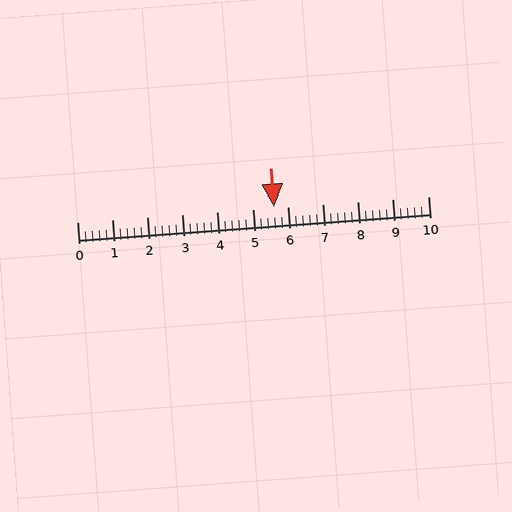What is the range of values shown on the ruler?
The ruler shows values from 0 to 10.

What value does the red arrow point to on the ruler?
The red arrow points to approximately 5.6.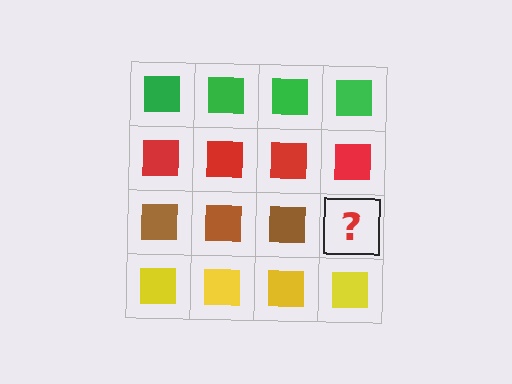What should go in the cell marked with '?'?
The missing cell should contain a brown square.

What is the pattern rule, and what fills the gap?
The rule is that each row has a consistent color. The gap should be filled with a brown square.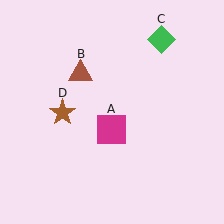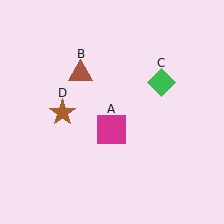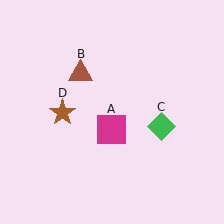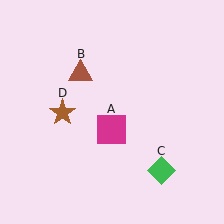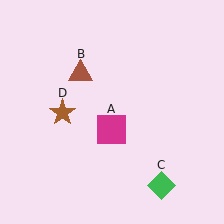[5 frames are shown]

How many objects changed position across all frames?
1 object changed position: green diamond (object C).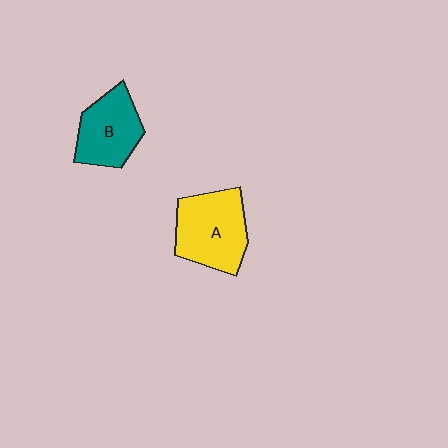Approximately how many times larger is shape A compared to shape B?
Approximately 1.2 times.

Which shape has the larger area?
Shape A (yellow).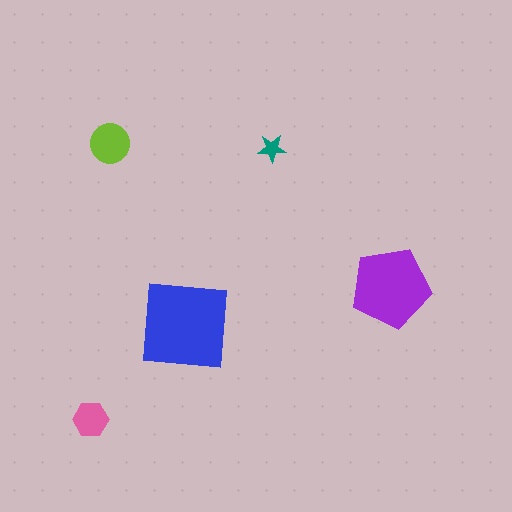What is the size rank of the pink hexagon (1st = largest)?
4th.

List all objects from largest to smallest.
The blue square, the purple pentagon, the lime circle, the pink hexagon, the teal star.